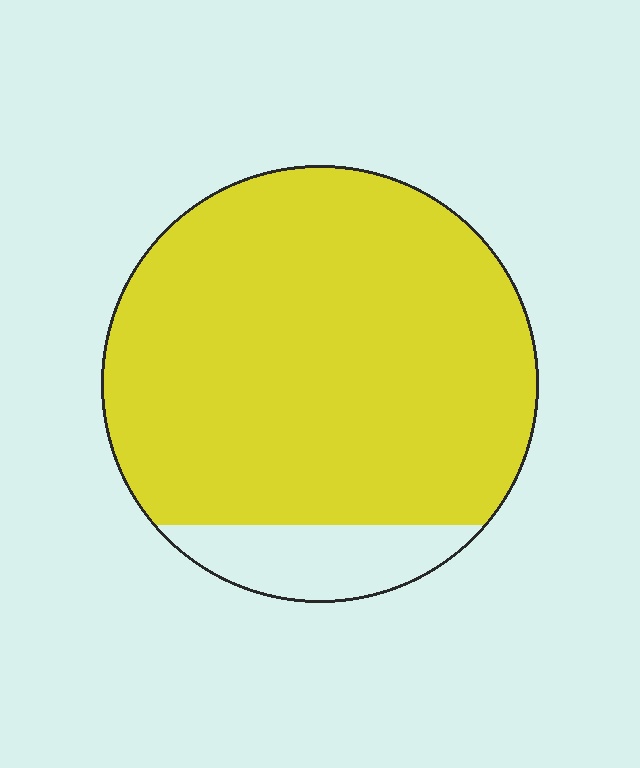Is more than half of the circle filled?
Yes.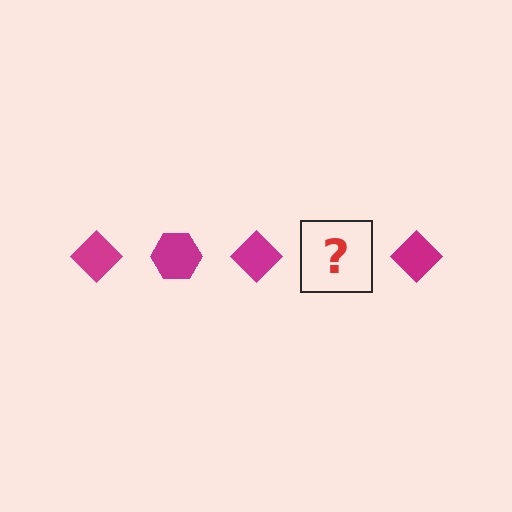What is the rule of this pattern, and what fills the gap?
The rule is that the pattern cycles through diamond, hexagon shapes in magenta. The gap should be filled with a magenta hexagon.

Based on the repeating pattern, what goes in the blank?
The blank should be a magenta hexagon.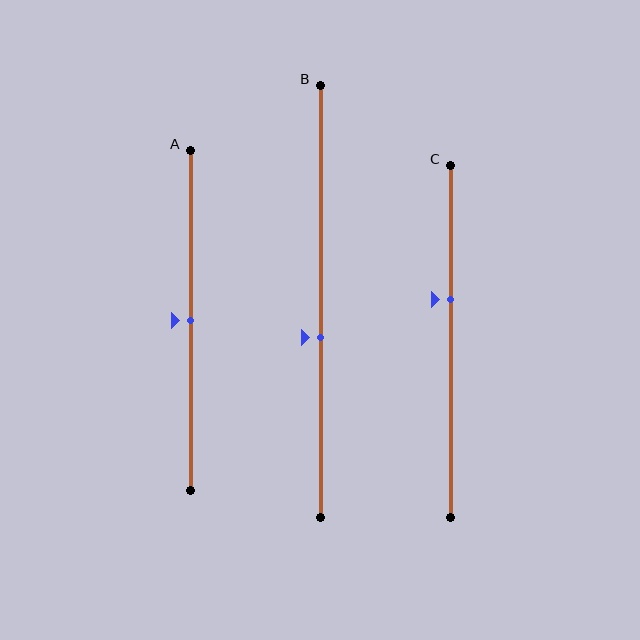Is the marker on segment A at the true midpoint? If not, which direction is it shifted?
Yes, the marker on segment A is at the true midpoint.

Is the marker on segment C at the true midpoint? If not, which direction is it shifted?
No, the marker on segment C is shifted upward by about 12% of the segment length.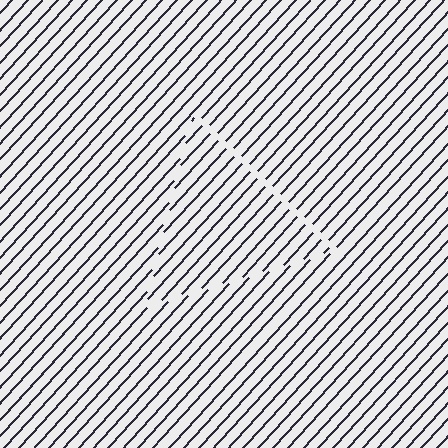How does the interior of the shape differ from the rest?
The interior of the shape contains the same grating, shifted by half a period — the contour is defined by the phase discontinuity where line-ends from the inner and outer gratings abut.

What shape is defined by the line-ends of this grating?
An illusory triangle. The interior of the shape contains the same grating, shifted by half a period — the contour is defined by the phase discontinuity where line-ends from the inner and outer gratings abut.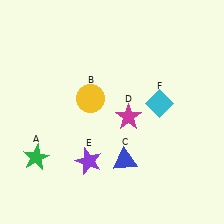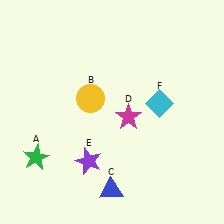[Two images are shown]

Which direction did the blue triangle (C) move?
The blue triangle (C) moved down.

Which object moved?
The blue triangle (C) moved down.